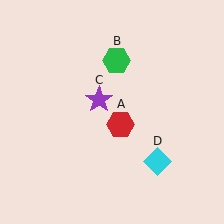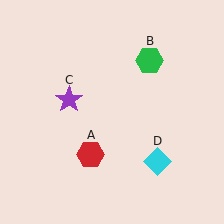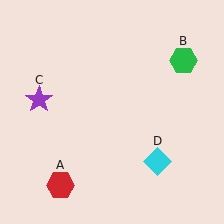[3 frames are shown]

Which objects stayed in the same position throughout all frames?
Cyan diamond (object D) remained stationary.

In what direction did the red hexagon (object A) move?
The red hexagon (object A) moved down and to the left.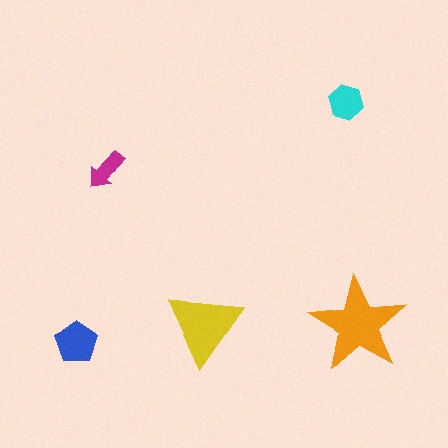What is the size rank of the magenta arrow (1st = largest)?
5th.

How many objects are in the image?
There are 5 objects in the image.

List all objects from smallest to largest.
The magenta arrow, the cyan hexagon, the blue pentagon, the yellow triangle, the orange star.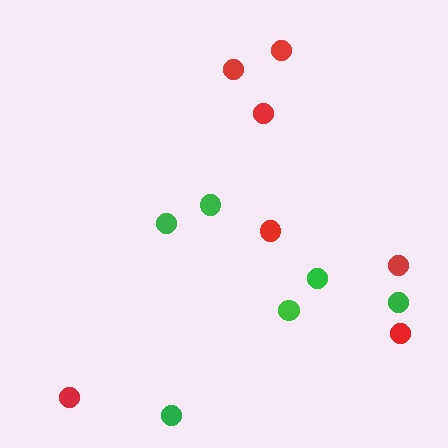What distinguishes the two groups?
There are 2 groups: one group of red circles (7) and one group of green circles (6).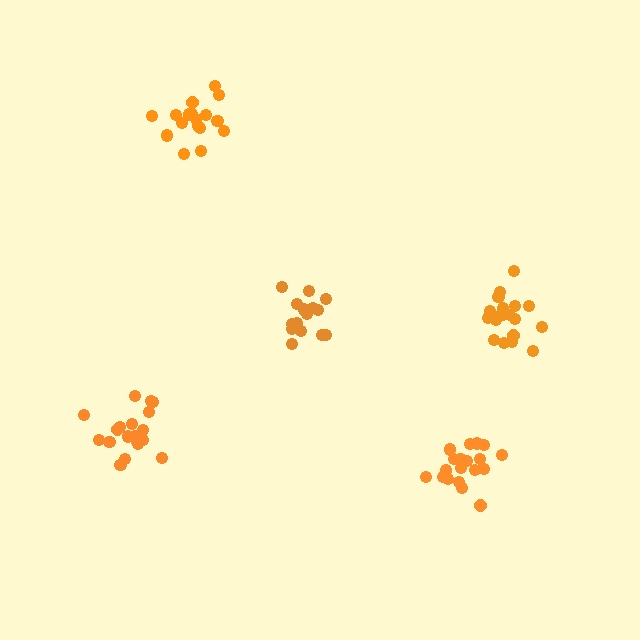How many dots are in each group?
Group 1: 16 dots, Group 2: 19 dots, Group 3: 19 dots, Group 4: 19 dots, Group 5: 17 dots (90 total).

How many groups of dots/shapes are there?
There are 5 groups.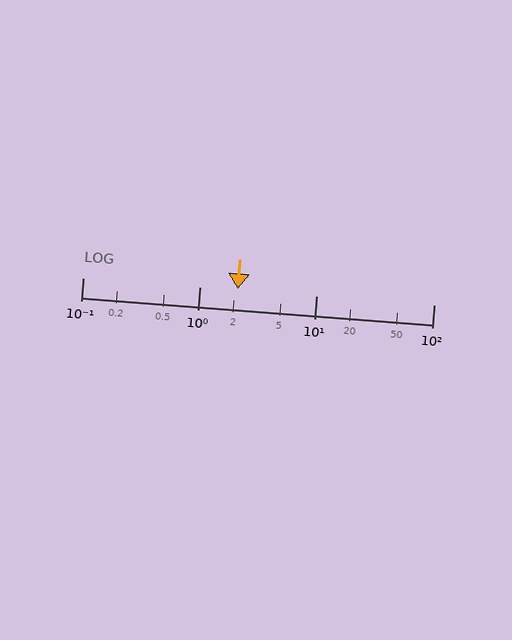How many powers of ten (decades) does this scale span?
The scale spans 3 decades, from 0.1 to 100.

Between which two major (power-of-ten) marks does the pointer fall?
The pointer is between 1 and 10.